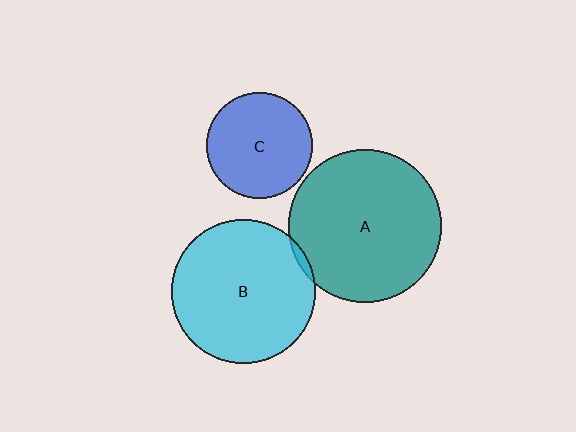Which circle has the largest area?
Circle A (teal).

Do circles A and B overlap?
Yes.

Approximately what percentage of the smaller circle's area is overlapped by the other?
Approximately 5%.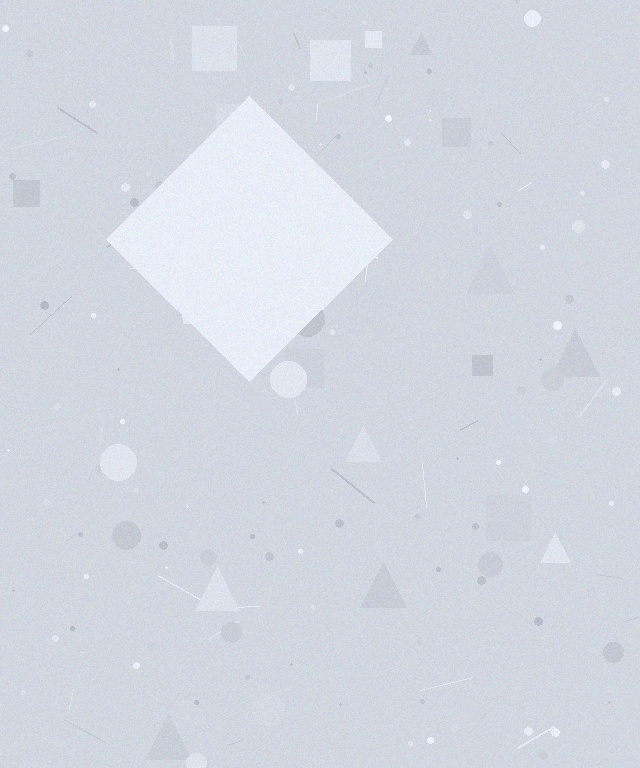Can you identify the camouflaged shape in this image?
The camouflaged shape is a diamond.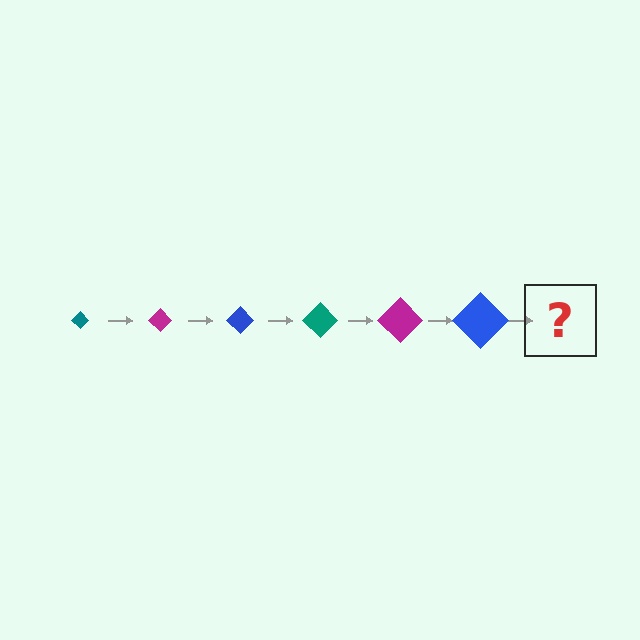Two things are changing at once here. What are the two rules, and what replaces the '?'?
The two rules are that the diamond grows larger each step and the color cycles through teal, magenta, and blue. The '?' should be a teal diamond, larger than the previous one.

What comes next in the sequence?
The next element should be a teal diamond, larger than the previous one.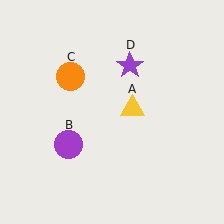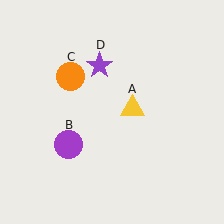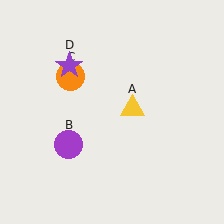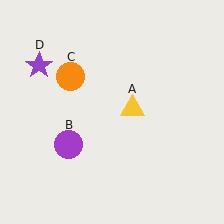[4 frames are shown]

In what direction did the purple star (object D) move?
The purple star (object D) moved left.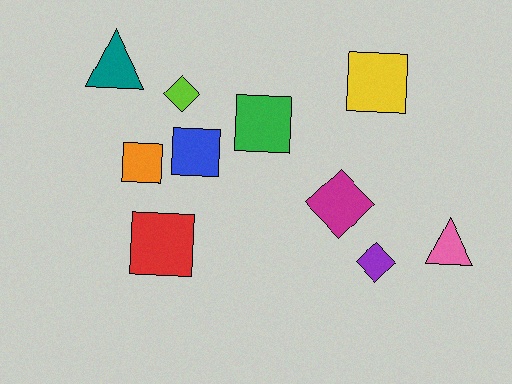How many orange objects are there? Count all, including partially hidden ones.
There is 1 orange object.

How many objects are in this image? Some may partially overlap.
There are 10 objects.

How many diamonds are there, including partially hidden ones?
There are 3 diamonds.